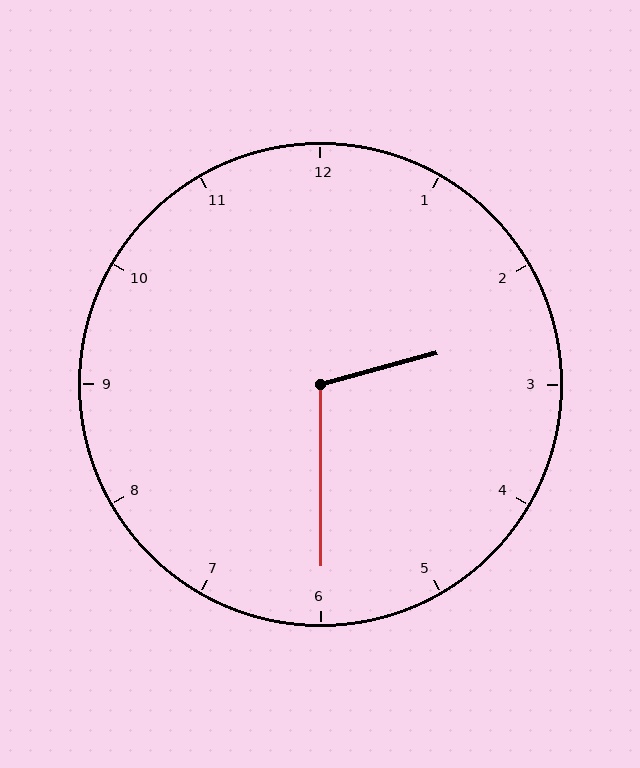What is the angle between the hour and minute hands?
Approximately 105 degrees.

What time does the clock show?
2:30.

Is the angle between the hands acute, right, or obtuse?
It is obtuse.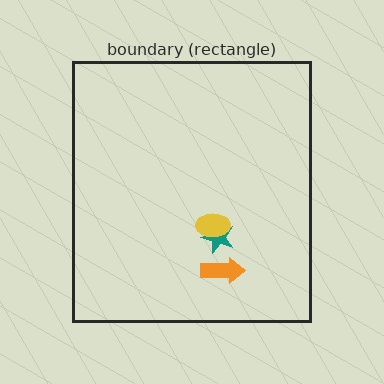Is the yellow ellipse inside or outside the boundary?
Inside.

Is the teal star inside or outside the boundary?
Inside.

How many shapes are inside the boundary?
3 inside, 0 outside.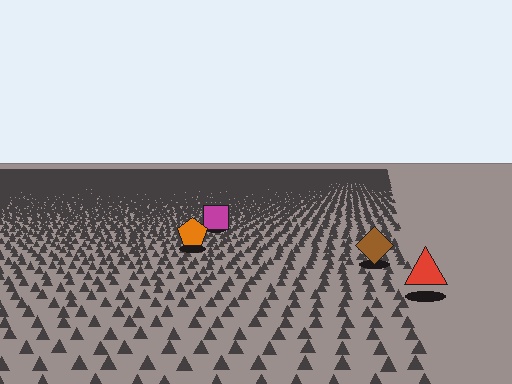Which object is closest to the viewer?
The red triangle is closest. The texture marks near it are larger and more spread out.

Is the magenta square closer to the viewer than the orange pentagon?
No. The orange pentagon is closer — you can tell from the texture gradient: the ground texture is coarser near it.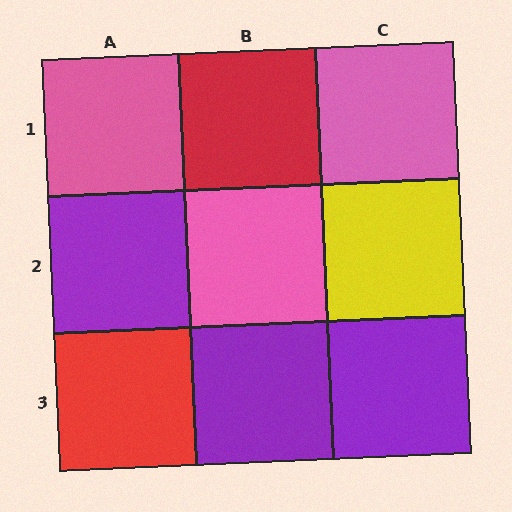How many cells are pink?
3 cells are pink.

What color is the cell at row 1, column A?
Pink.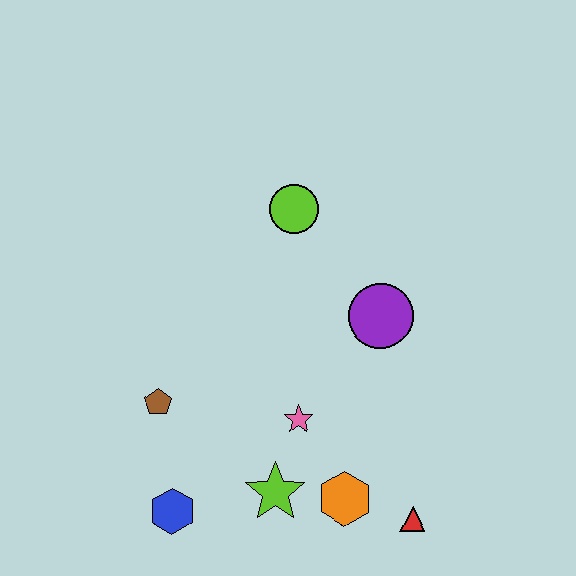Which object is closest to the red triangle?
The orange hexagon is closest to the red triangle.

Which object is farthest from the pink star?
The lime circle is farthest from the pink star.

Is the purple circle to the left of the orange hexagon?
No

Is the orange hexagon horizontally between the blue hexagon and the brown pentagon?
No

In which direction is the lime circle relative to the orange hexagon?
The lime circle is above the orange hexagon.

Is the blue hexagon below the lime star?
Yes